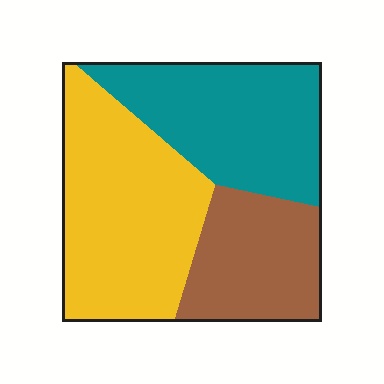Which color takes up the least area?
Brown, at roughly 25%.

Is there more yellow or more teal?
Yellow.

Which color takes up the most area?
Yellow, at roughly 40%.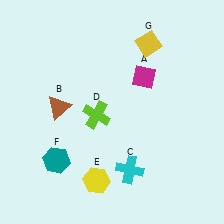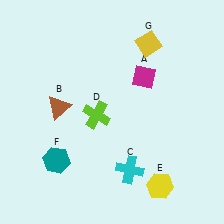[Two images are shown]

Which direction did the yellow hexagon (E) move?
The yellow hexagon (E) moved right.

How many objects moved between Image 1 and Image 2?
1 object moved between the two images.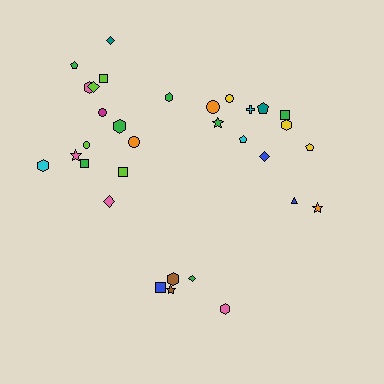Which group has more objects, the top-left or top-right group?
The top-left group.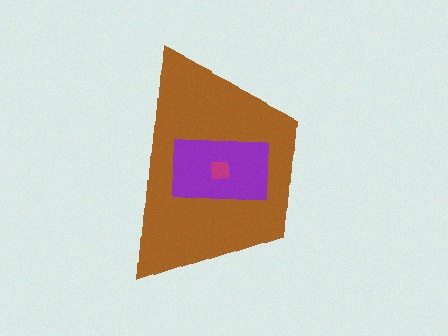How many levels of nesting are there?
3.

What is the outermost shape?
The brown trapezoid.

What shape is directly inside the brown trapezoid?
The purple rectangle.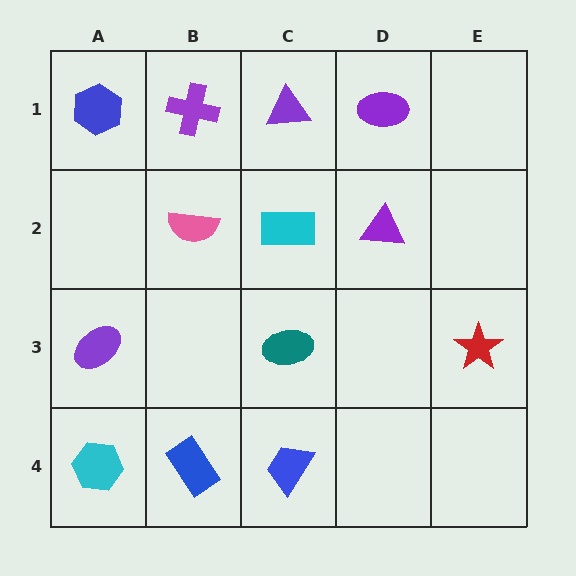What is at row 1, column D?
A purple ellipse.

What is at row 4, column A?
A cyan hexagon.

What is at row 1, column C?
A purple triangle.